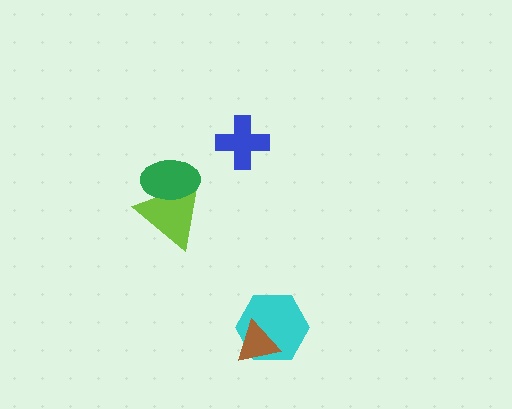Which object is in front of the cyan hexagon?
The brown triangle is in front of the cyan hexagon.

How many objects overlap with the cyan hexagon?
1 object overlaps with the cyan hexagon.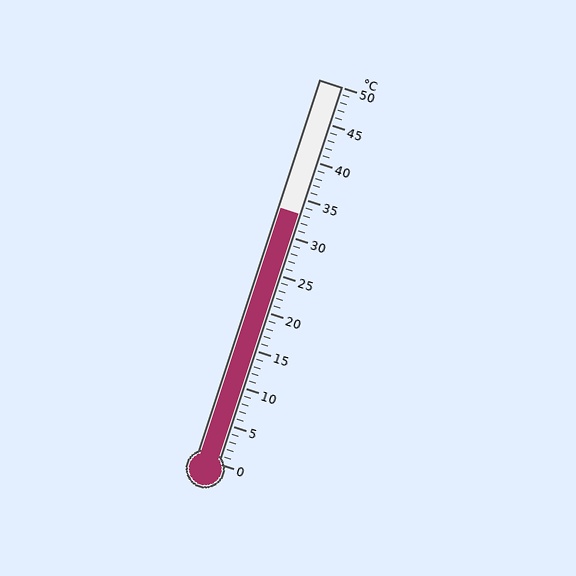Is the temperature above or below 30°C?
The temperature is above 30°C.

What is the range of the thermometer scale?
The thermometer scale ranges from 0°C to 50°C.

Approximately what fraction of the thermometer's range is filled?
The thermometer is filled to approximately 65% of its range.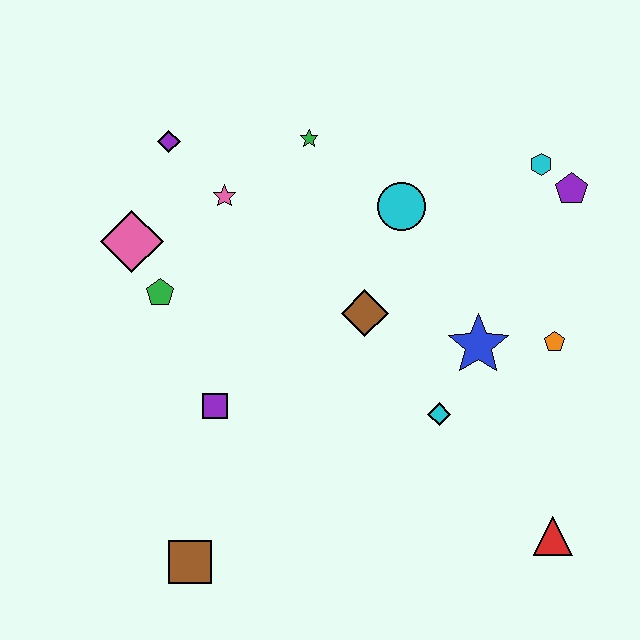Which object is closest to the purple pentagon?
The cyan hexagon is closest to the purple pentagon.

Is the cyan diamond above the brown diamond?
No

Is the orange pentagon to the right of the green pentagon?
Yes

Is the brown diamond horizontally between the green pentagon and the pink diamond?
No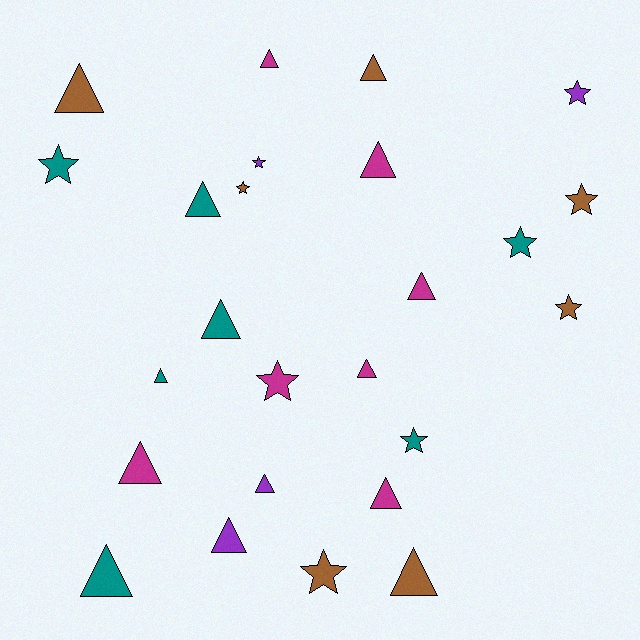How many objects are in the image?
There are 25 objects.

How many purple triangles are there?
There are 2 purple triangles.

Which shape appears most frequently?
Triangle, with 15 objects.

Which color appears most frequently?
Teal, with 7 objects.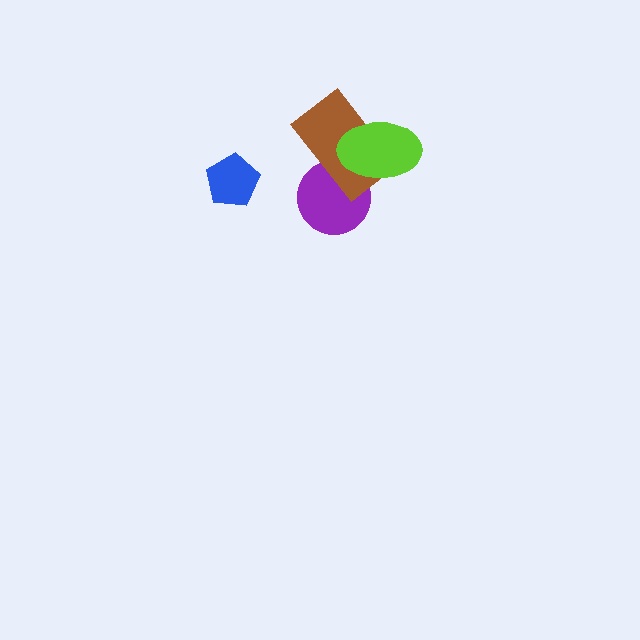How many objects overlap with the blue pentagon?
0 objects overlap with the blue pentagon.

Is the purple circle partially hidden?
Yes, it is partially covered by another shape.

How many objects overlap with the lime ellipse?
2 objects overlap with the lime ellipse.